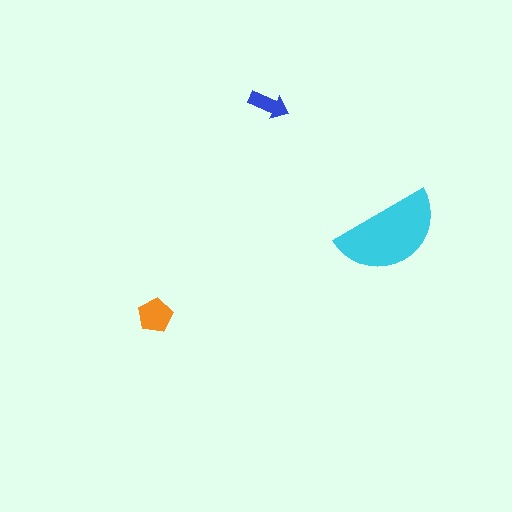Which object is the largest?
The cyan semicircle.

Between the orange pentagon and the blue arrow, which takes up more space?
The orange pentagon.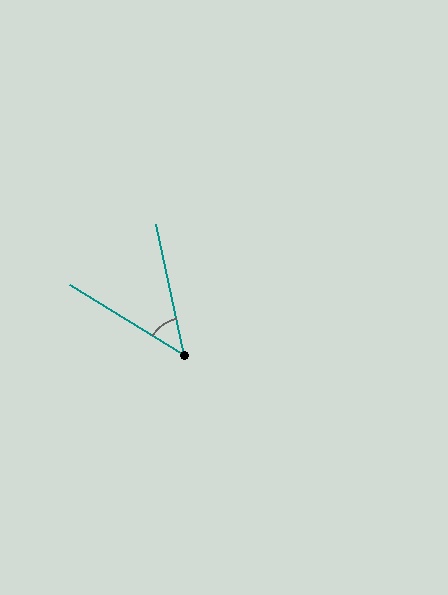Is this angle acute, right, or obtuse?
It is acute.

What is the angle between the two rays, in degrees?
Approximately 47 degrees.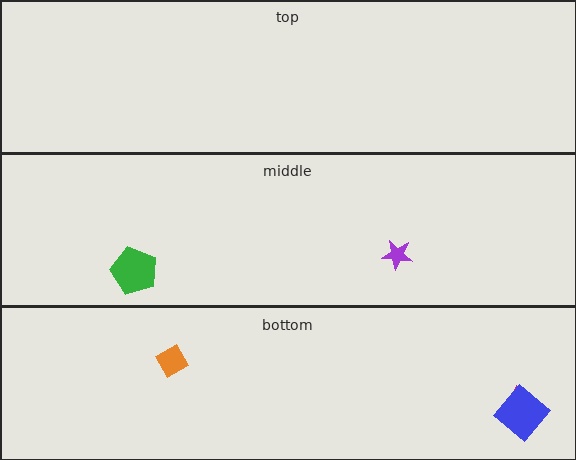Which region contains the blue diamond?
The bottom region.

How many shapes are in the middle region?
2.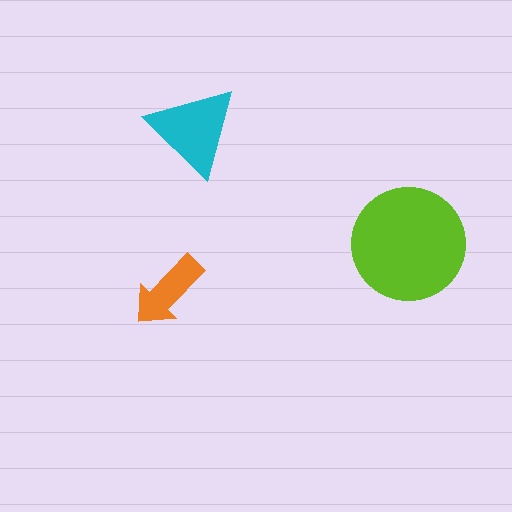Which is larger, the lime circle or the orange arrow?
The lime circle.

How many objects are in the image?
There are 3 objects in the image.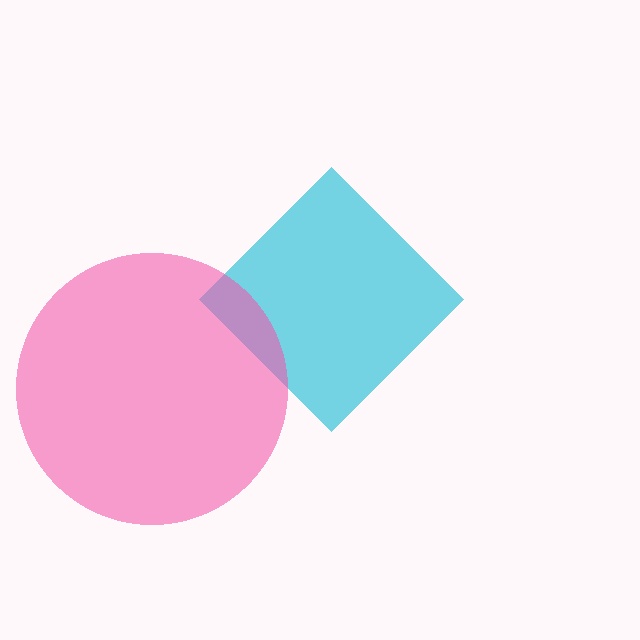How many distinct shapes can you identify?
There are 2 distinct shapes: a cyan diamond, a pink circle.